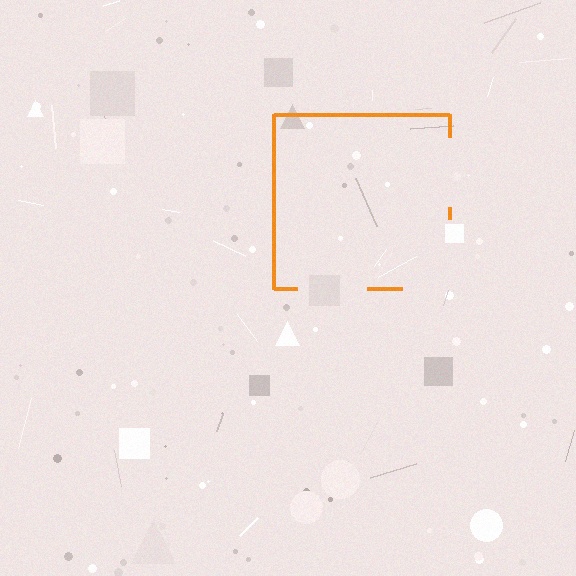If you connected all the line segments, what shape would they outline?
They would outline a square.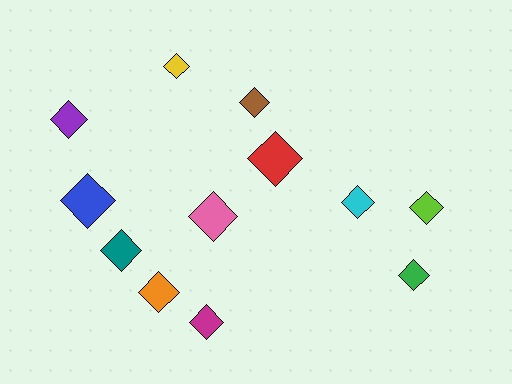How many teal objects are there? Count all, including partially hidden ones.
There is 1 teal object.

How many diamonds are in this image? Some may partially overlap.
There are 12 diamonds.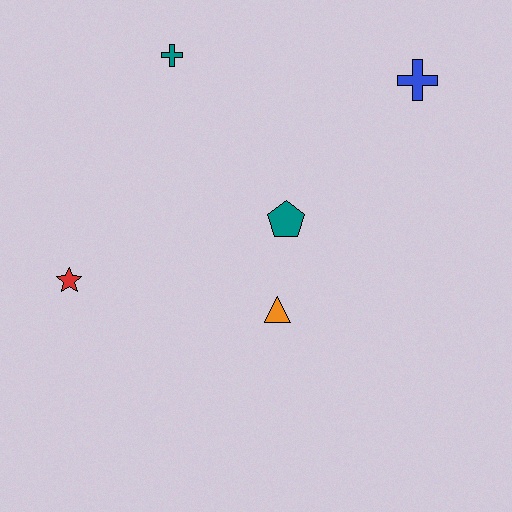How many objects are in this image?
There are 5 objects.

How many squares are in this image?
There are no squares.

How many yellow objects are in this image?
There are no yellow objects.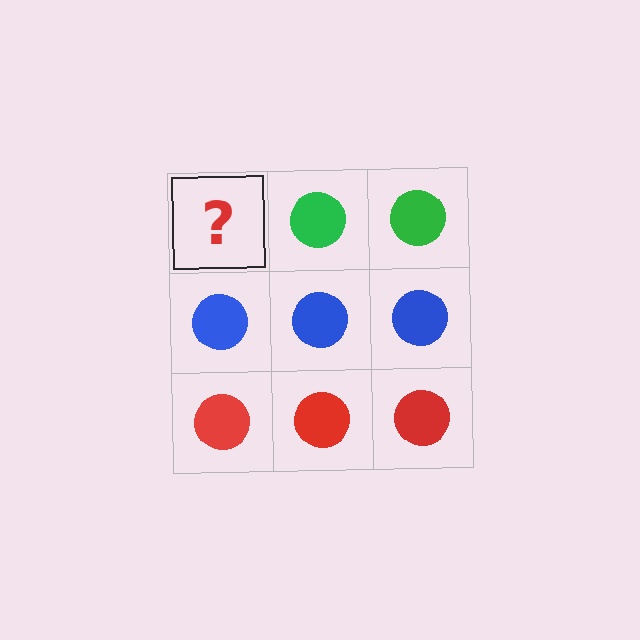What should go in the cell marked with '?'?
The missing cell should contain a green circle.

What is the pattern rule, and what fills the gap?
The rule is that each row has a consistent color. The gap should be filled with a green circle.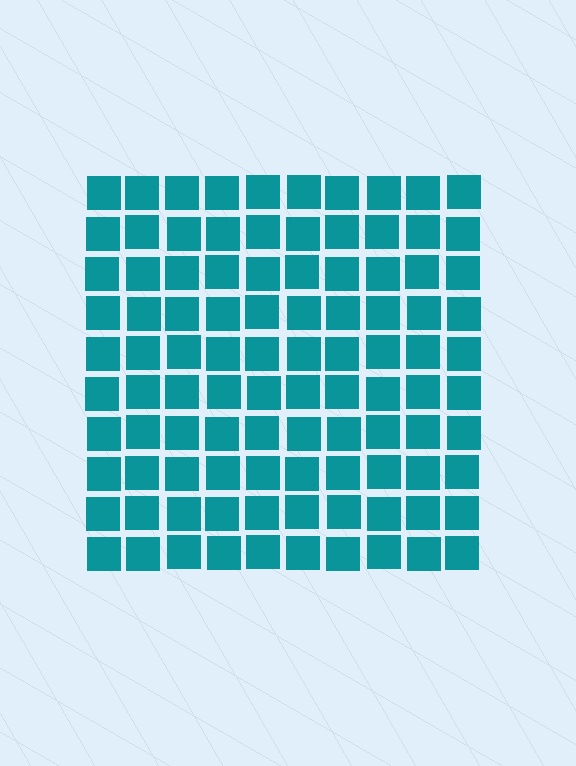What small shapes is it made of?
It is made of small squares.